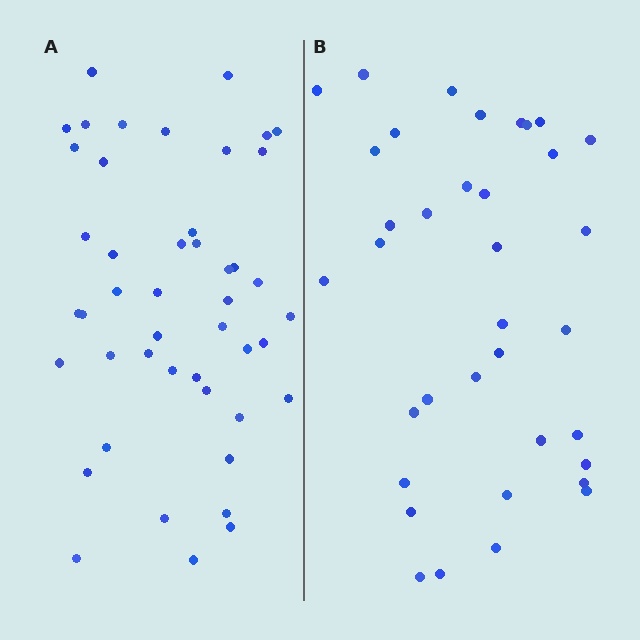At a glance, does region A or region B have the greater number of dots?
Region A (the left region) has more dots.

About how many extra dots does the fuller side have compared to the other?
Region A has roughly 10 or so more dots than region B.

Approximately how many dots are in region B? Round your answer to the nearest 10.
About 40 dots. (The exact count is 36, which rounds to 40.)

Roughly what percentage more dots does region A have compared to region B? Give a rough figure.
About 30% more.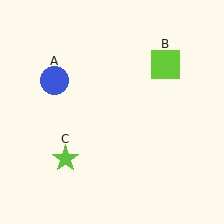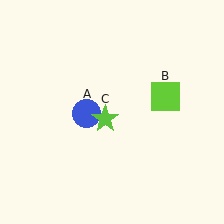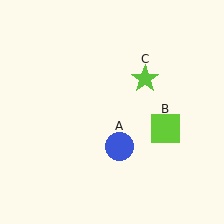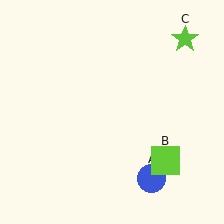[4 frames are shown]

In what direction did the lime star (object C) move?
The lime star (object C) moved up and to the right.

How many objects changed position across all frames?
3 objects changed position: blue circle (object A), lime square (object B), lime star (object C).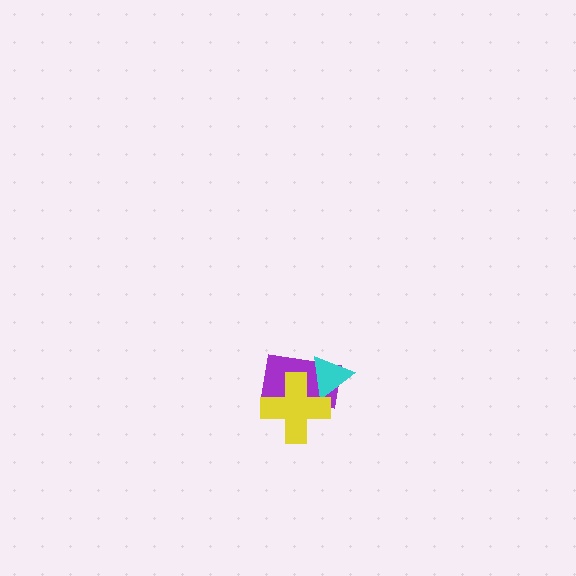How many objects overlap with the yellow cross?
2 objects overlap with the yellow cross.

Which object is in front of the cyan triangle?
The yellow cross is in front of the cyan triangle.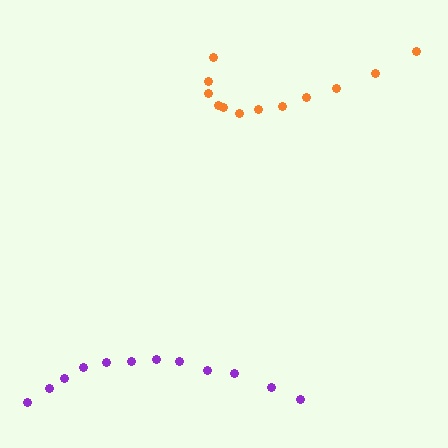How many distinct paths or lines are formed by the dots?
There are 2 distinct paths.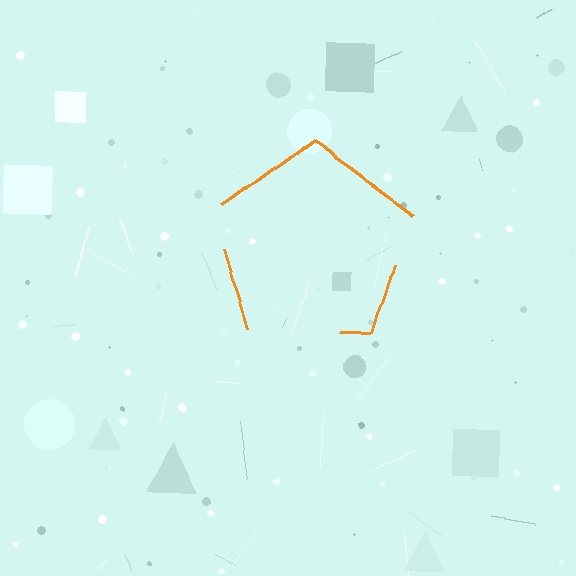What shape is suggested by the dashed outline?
The dashed outline suggests a pentagon.